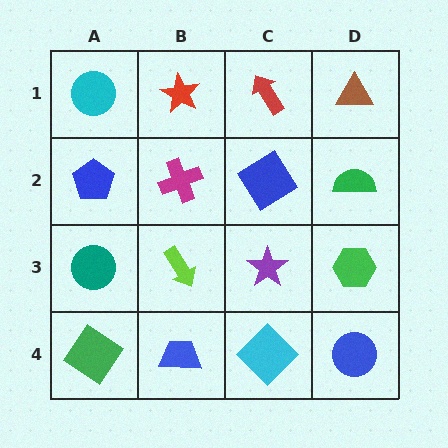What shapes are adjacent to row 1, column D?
A green semicircle (row 2, column D), a red arrow (row 1, column C).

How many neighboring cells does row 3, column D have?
3.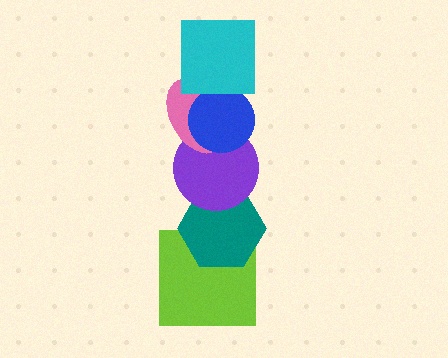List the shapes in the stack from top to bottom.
From top to bottom: the cyan square, the blue circle, the pink ellipse, the purple circle, the teal hexagon, the lime square.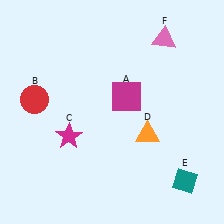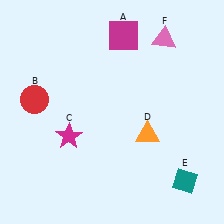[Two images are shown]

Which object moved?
The magenta square (A) moved up.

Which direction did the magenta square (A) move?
The magenta square (A) moved up.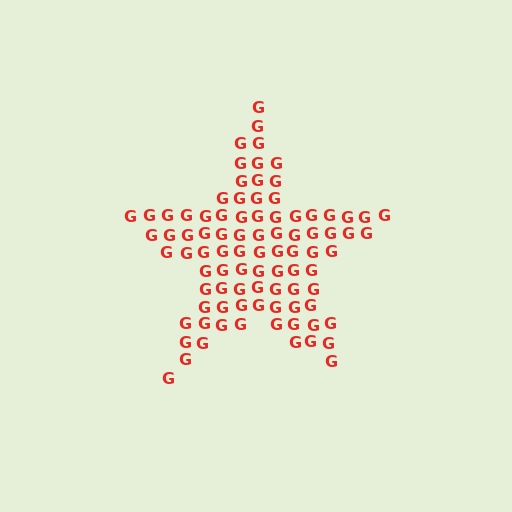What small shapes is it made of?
It is made of small letter G's.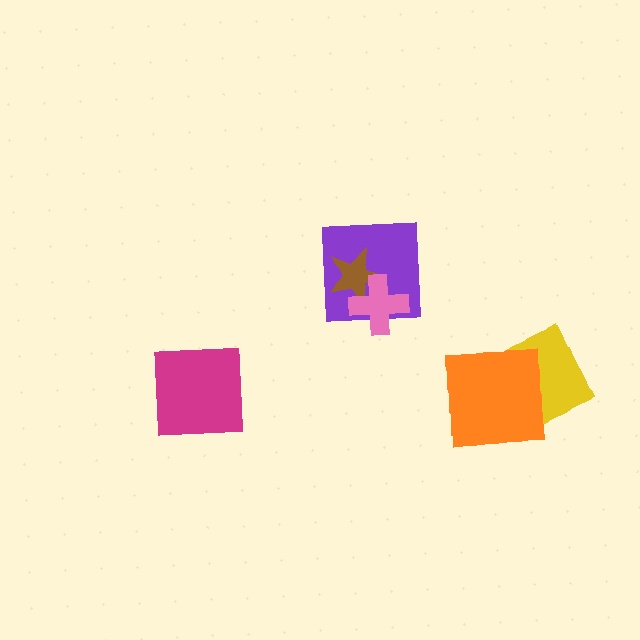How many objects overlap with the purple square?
2 objects overlap with the purple square.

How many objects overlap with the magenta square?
0 objects overlap with the magenta square.